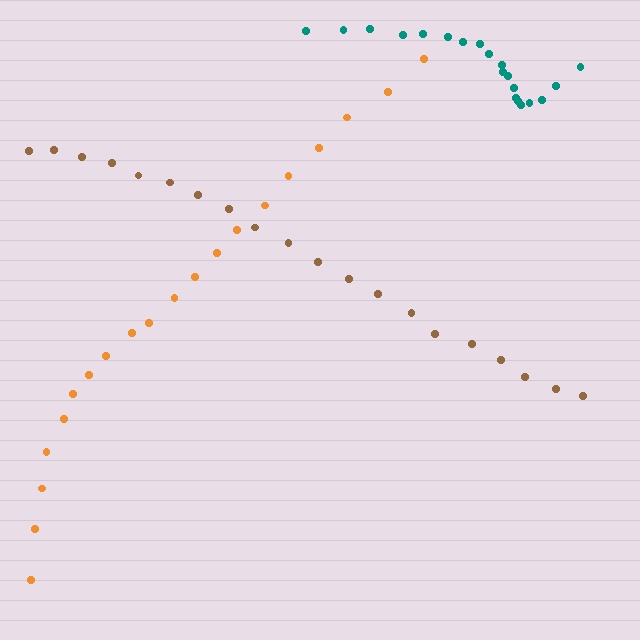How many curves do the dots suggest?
There are 3 distinct paths.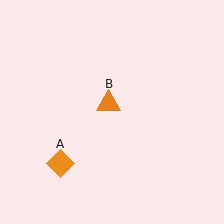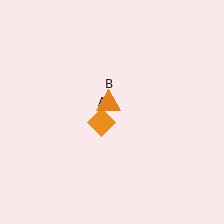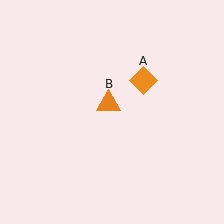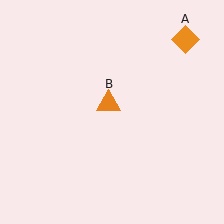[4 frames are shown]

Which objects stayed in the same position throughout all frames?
Orange triangle (object B) remained stationary.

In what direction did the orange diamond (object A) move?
The orange diamond (object A) moved up and to the right.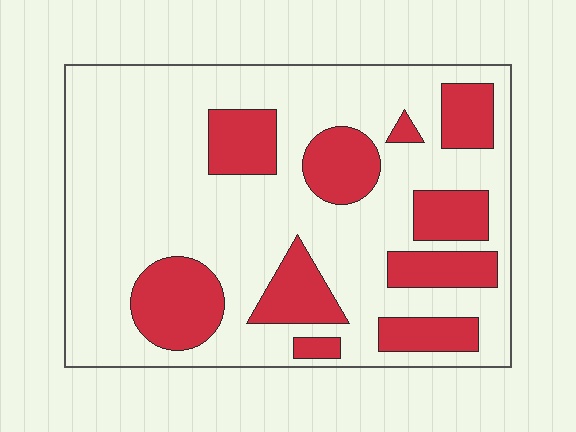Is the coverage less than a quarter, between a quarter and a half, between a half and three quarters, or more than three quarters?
Between a quarter and a half.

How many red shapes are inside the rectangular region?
10.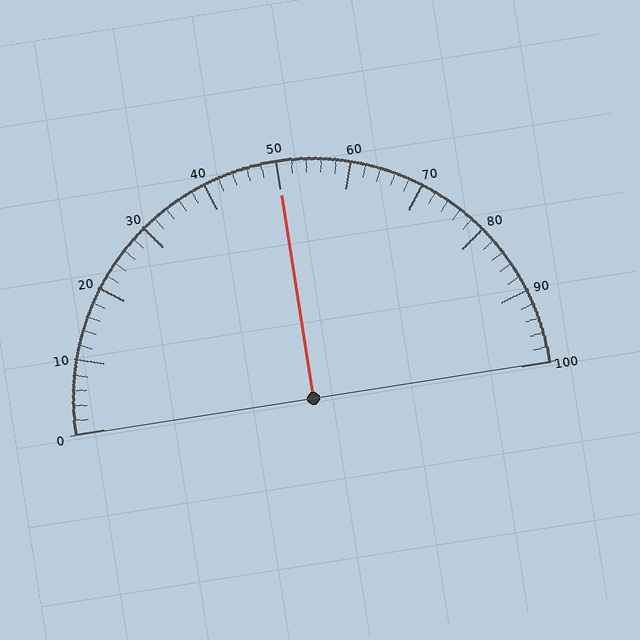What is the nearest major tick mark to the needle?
The nearest major tick mark is 50.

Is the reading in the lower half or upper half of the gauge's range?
The reading is in the upper half of the range (0 to 100).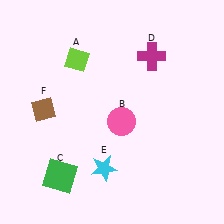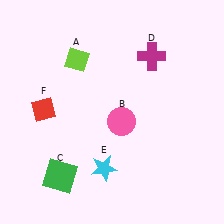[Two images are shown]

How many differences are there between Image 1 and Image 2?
There is 1 difference between the two images.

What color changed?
The diamond (F) changed from brown in Image 1 to red in Image 2.